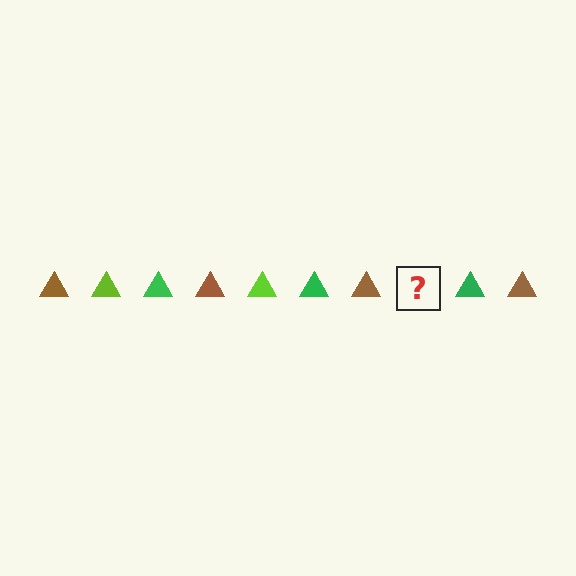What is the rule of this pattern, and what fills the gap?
The rule is that the pattern cycles through brown, lime, green triangles. The gap should be filled with a lime triangle.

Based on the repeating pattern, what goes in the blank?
The blank should be a lime triangle.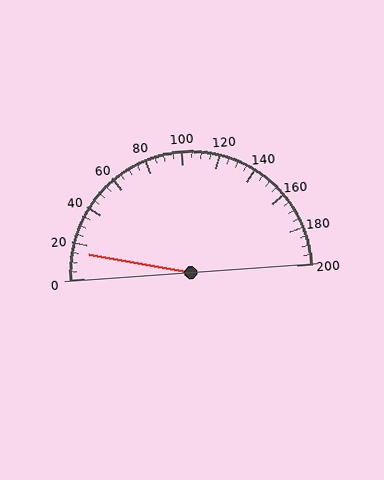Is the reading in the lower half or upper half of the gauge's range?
The reading is in the lower half of the range (0 to 200).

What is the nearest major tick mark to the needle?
The nearest major tick mark is 20.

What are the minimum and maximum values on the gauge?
The gauge ranges from 0 to 200.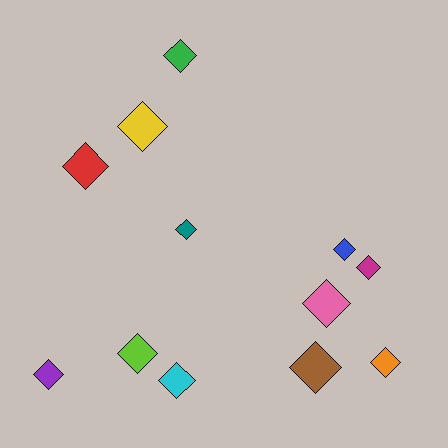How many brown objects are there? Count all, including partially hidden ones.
There is 1 brown object.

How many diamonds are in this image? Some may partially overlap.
There are 12 diamonds.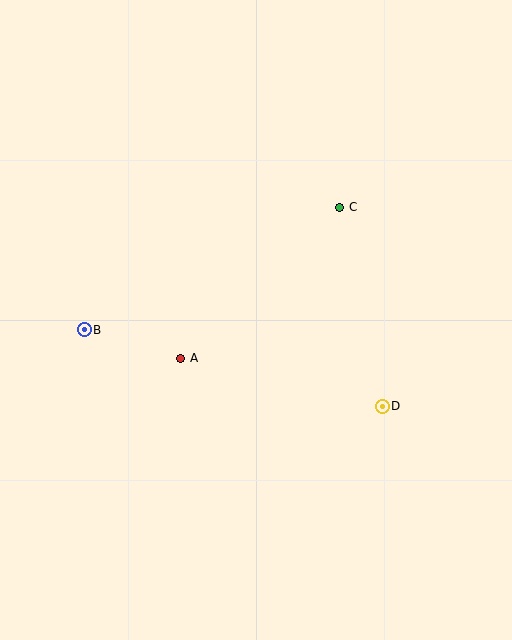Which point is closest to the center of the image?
Point A at (181, 358) is closest to the center.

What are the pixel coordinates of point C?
Point C is at (340, 207).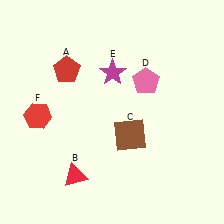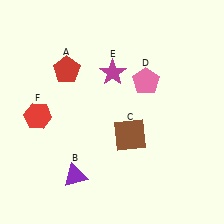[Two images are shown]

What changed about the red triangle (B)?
In Image 1, B is red. In Image 2, it changed to purple.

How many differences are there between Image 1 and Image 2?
There is 1 difference between the two images.